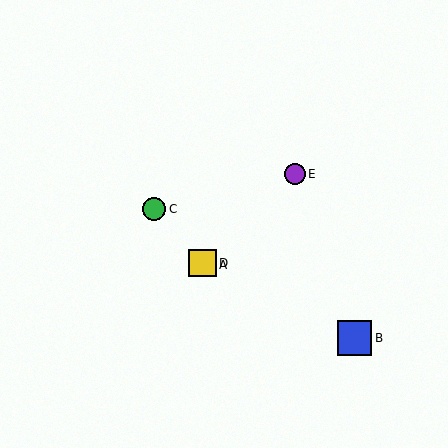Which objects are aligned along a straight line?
Objects A, C, D are aligned along a straight line.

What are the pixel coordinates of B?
Object B is at (354, 338).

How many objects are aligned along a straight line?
3 objects (A, C, D) are aligned along a straight line.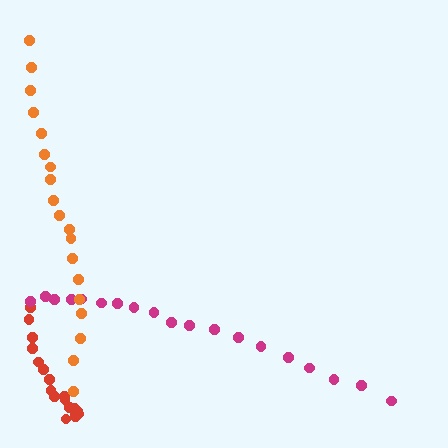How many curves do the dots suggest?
There are 3 distinct paths.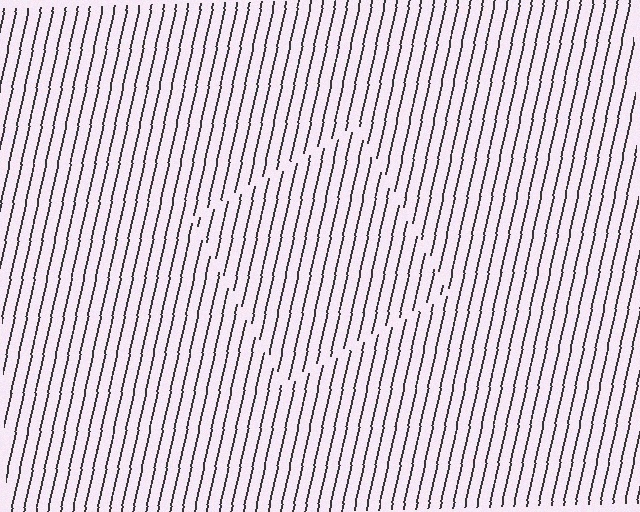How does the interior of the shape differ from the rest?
The interior of the shape contains the same grating, shifted by half a period — the contour is defined by the phase discontinuity where line-ends from the inner and outer gratings abut.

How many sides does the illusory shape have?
4 sides — the line-ends trace a square.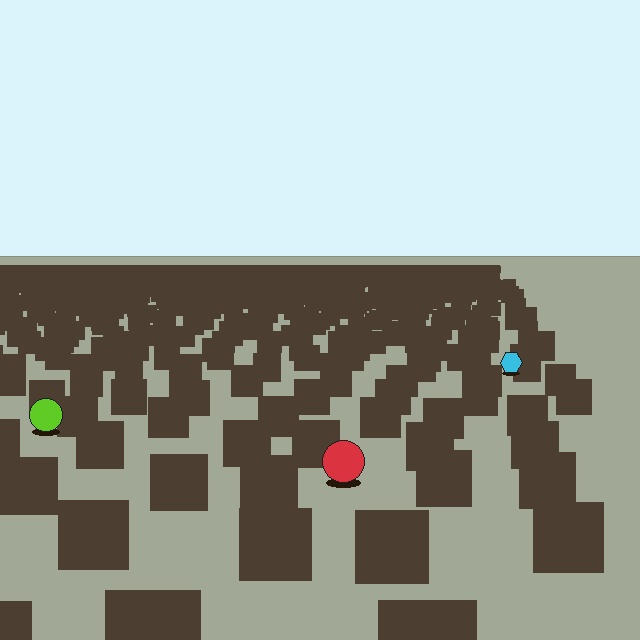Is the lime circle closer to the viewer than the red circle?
No. The red circle is closer — you can tell from the texture gradient: the ground texture is coarser near it.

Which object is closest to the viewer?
The red circle is closest. The texture marks near it are larger and more spread out.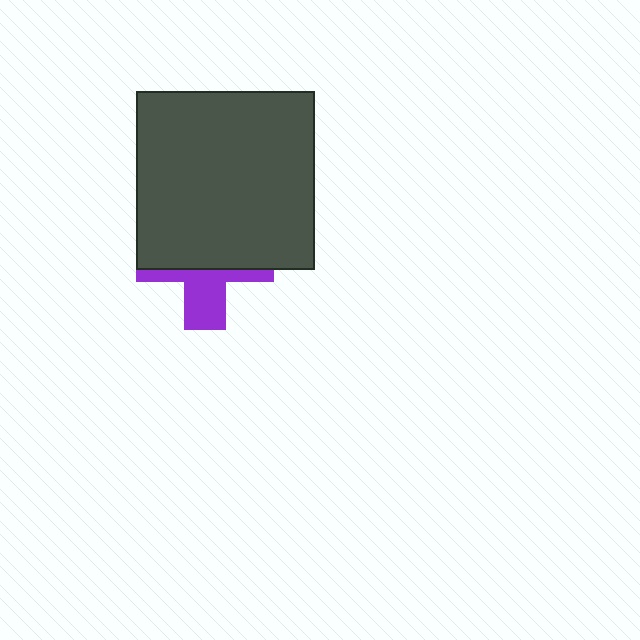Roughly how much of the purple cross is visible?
A small part of it is visible (roughly 37%).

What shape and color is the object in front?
The object in front is a dark gray square.